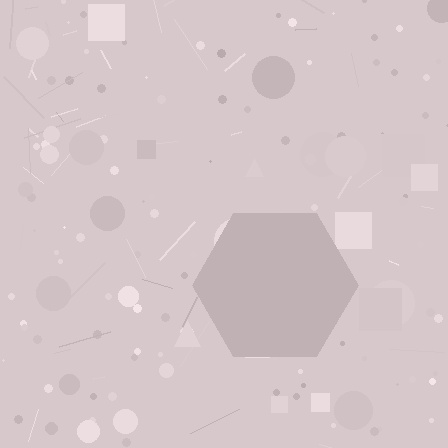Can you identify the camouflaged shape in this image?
The camouflaged shape is a hexagon.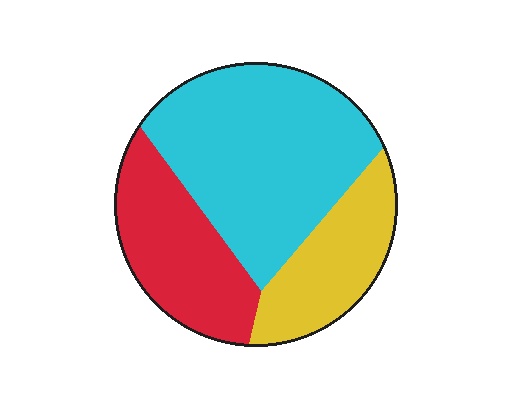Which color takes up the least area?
Yellow, at roughly 20%.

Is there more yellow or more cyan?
Cyan.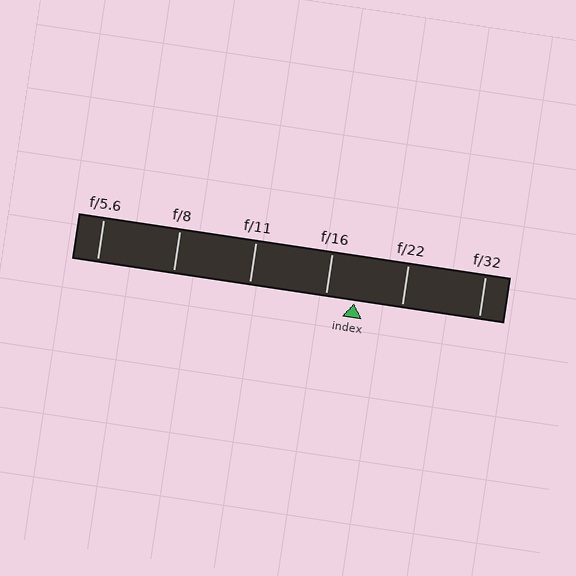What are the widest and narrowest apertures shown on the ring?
The widest aperture shown is f/5.6 and the narrowest is f/32.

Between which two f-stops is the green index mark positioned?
The index mark is between f/16 and f/22.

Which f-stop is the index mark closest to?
The index mark is closest to f/16.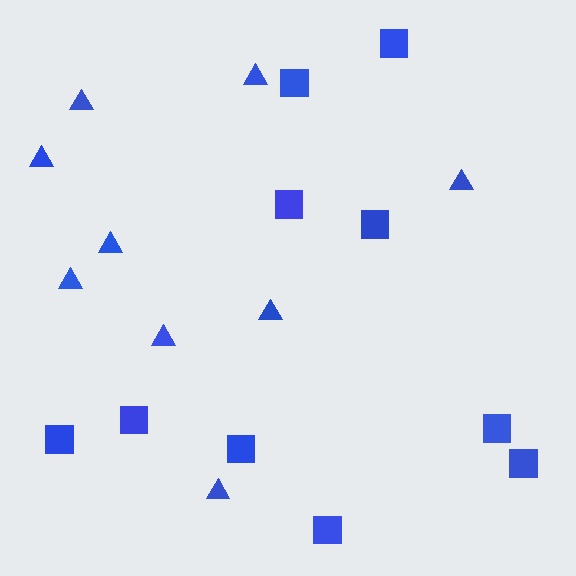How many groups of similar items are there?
There are 2 groups: one group of triangles (9) and one group of squares (10).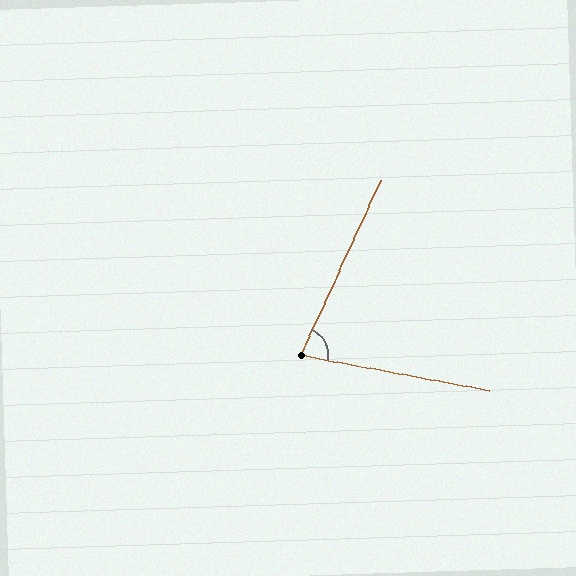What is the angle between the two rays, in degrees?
Approximately 76 degrees.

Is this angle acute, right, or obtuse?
It is acute.